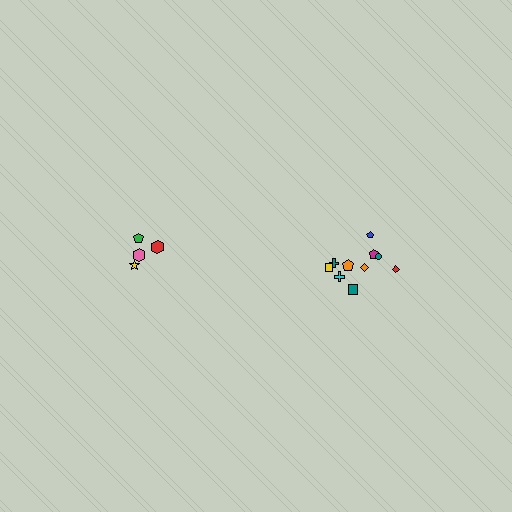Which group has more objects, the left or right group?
The right group.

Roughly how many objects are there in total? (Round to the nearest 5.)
Roughly 15 objects in total.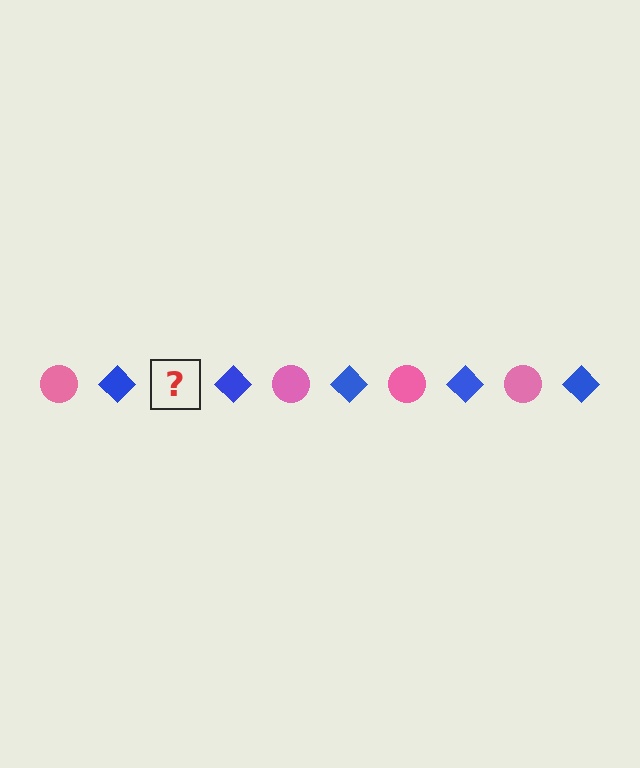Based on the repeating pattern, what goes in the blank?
The blank should be a pink circle.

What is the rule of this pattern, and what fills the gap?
The rule is that the pattern alternates between pink circle and blue diamond. The gap should be filled with a pink circle.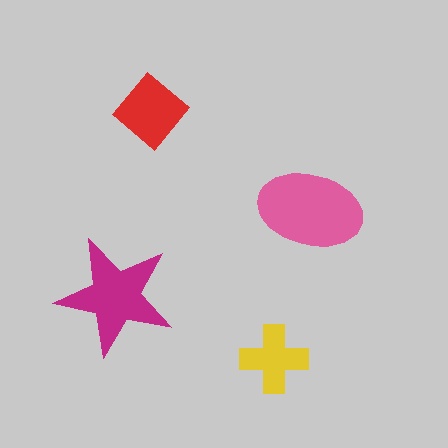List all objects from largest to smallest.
The pink ellipse, the magenta star, the red diamond, the yellow cross.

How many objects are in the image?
There are 4 objects in the image.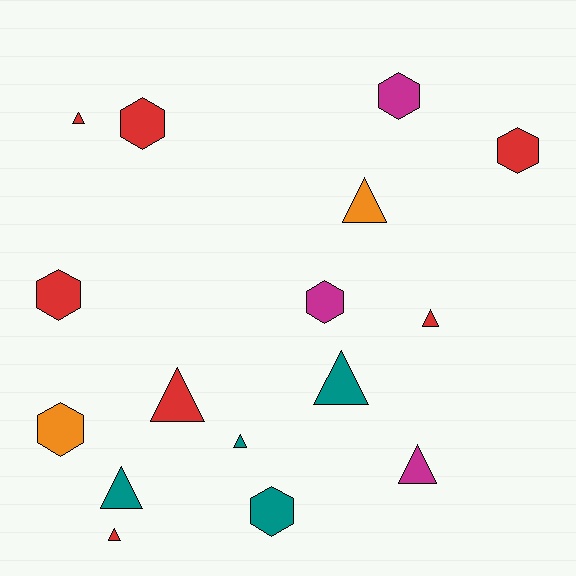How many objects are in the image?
There are 16 objects.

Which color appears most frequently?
Red, with 7 objects.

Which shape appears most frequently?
Triangle, with 9 objects.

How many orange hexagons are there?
There is 1 orange hexagon.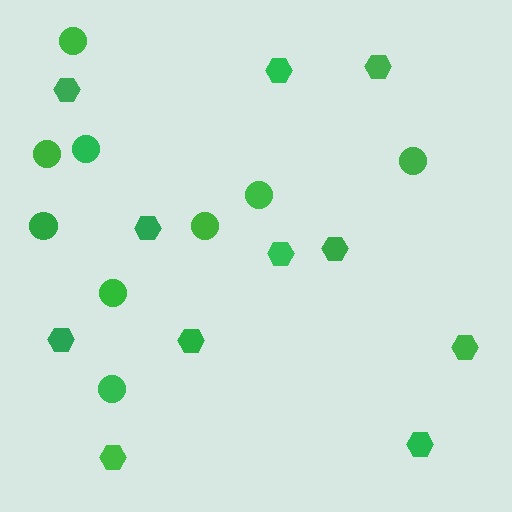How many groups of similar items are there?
There are 2 groups: one group of circles (9) and one group of hexagons (11).